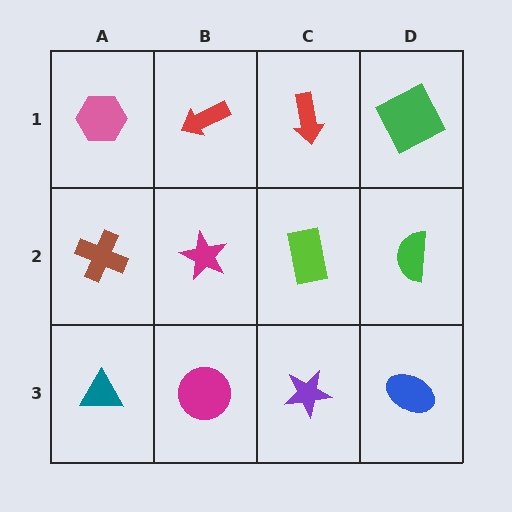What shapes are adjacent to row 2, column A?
A pink hexagon (row 1, column A), a teal triangle (row 3, column A), a magenta star (row 2, column B).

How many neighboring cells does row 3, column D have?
2.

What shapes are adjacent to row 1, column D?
A green semicircle (row 2, column D), a red arrow (row 1, column C).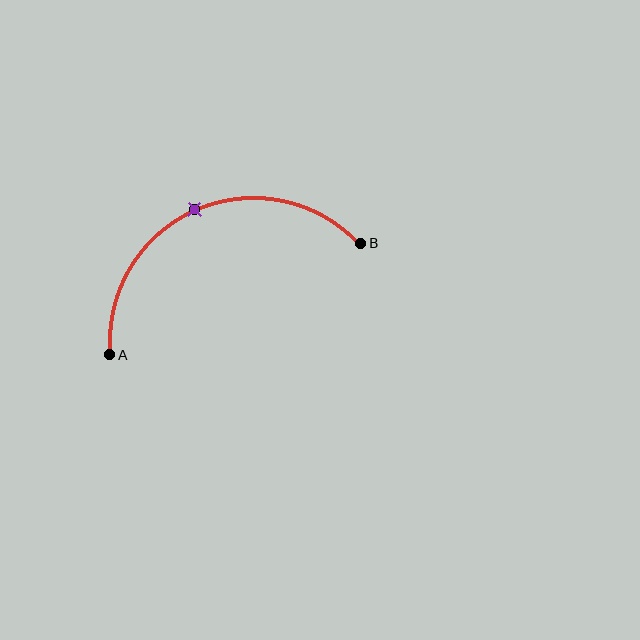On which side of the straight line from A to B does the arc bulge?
The arc bulges above the straight line connecting A and B.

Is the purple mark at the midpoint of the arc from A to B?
Yes. The purple mark lies on the arc at equal arc-length from both A and B — it is the arc midpoint.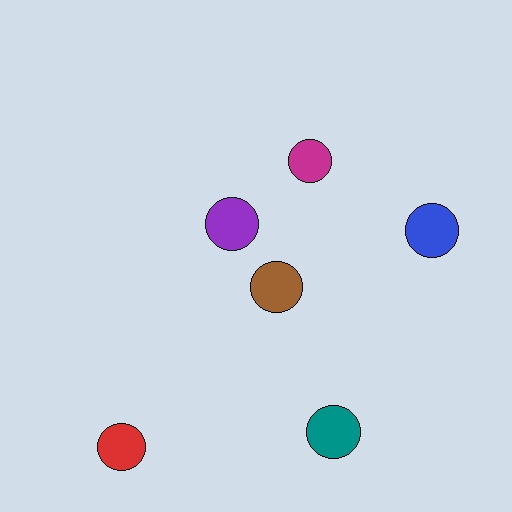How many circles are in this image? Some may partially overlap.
There are 6 circles.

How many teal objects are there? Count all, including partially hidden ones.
There is 1 teal object.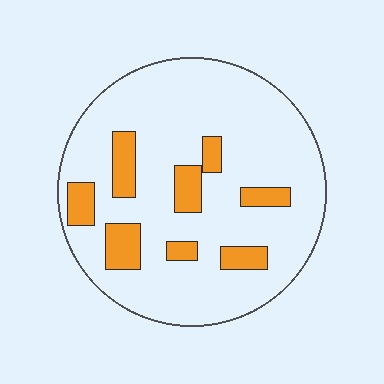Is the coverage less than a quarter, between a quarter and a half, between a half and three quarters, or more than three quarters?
Less than a quarter.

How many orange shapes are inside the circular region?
8.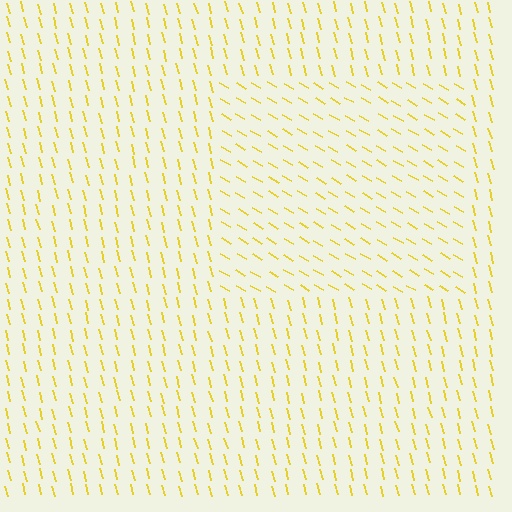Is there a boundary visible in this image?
Yes, there is a texture boundary formed by a change in line orientation.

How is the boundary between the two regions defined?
The boundary is defined purely by a change in line orientation (approximately 45 degrees difference). All lines are the same color and thickness.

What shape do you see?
I see a rectangle.